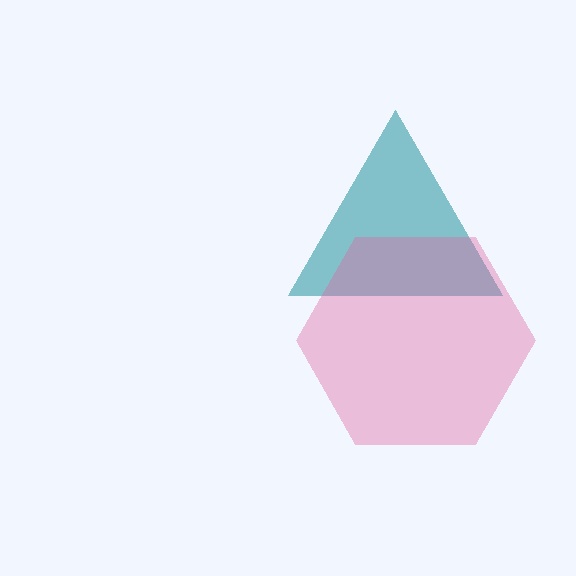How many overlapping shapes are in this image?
There are 2 overlapping shapes in the image.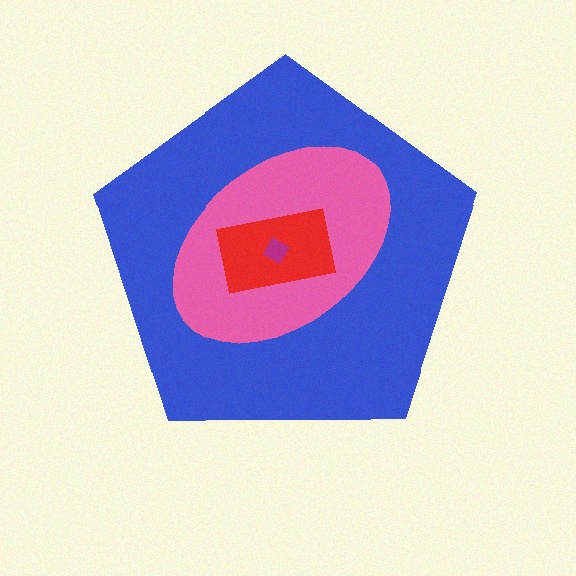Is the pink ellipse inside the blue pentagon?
Yes.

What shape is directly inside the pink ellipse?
The red rectangle.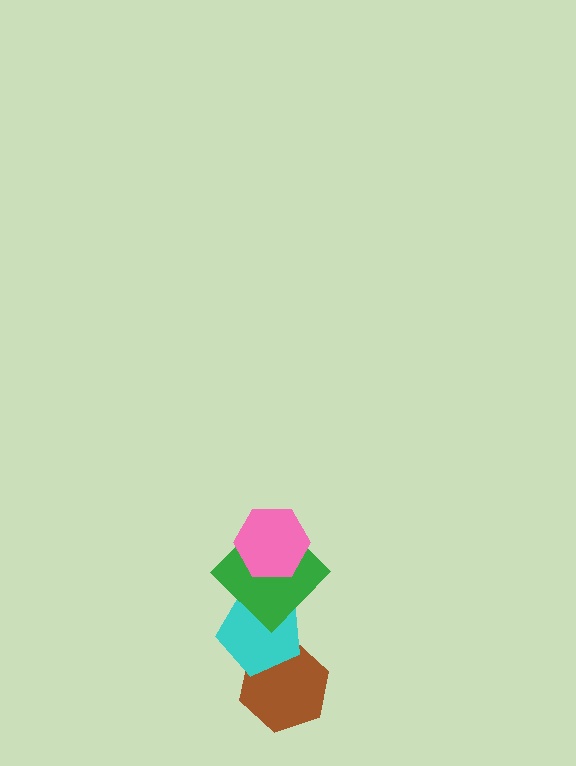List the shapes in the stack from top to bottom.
From top to bottom: the pink hexagon, the green diamond, the cyan pentagon, the brown hexagon.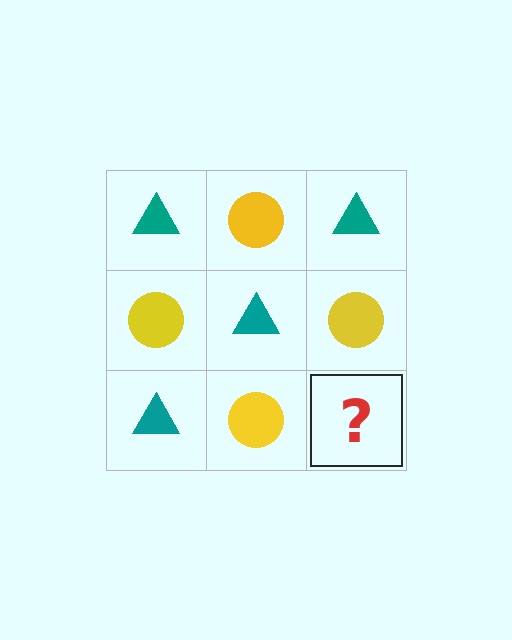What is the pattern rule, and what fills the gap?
The rule is that it alternates teal triangle and yellow circle in a checkerboard pattern. The gap should be filled with a teal triangle.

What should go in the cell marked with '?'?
The missing cell should contain a teal triangle.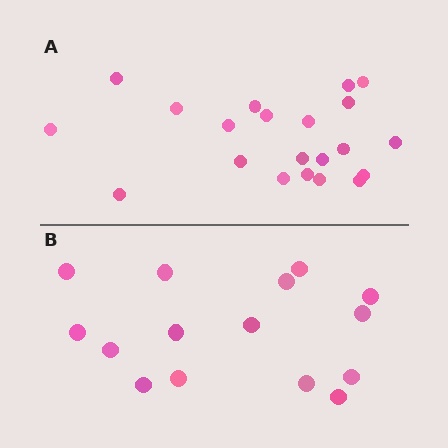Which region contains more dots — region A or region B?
Region A (the top region) has more dots.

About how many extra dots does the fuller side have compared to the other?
Region A has about 6 more dots than region B.